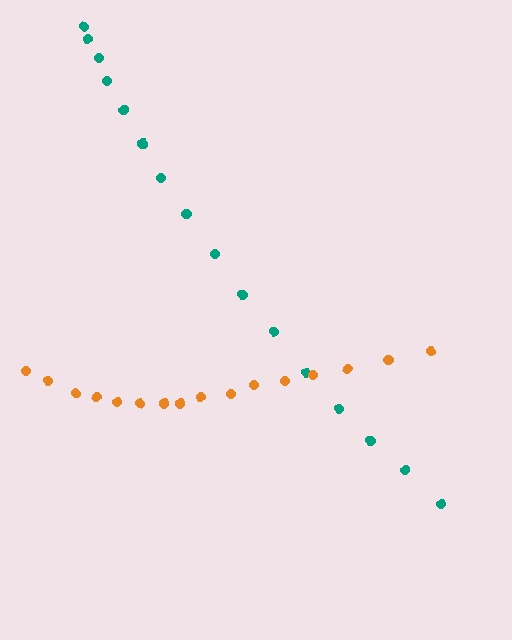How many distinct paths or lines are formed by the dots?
There are 2 distinct paths.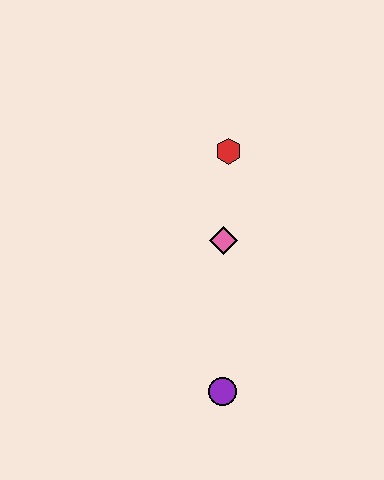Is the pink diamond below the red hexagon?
Yes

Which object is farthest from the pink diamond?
The purple circle is farthest from the pink diamond.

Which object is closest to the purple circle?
The pink diamond is closest to the purple circle.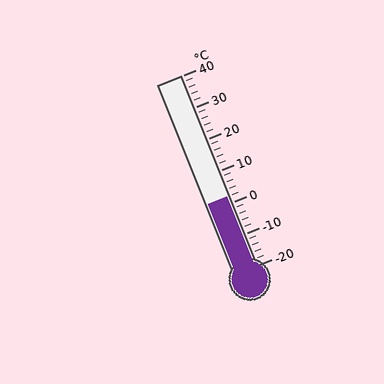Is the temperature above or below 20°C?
The temperature is below 20°C.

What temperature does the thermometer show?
The thermometer shows approximately 2°C.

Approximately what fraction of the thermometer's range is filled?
The thermometer is filled to approximately 35% of its range.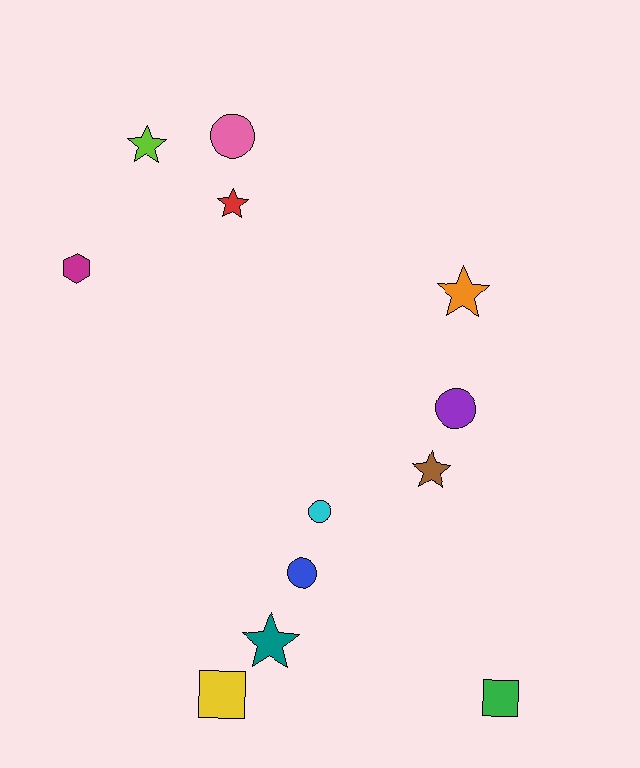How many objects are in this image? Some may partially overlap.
There are 12 objects.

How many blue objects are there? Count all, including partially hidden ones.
There is 1 blue object.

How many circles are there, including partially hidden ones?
There are 4 circles.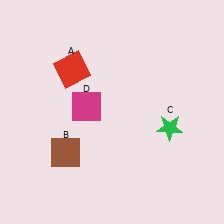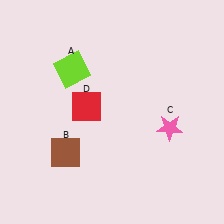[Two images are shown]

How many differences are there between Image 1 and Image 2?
There are 3 differences between the two images.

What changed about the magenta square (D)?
In Image 1, D is magenta. In Image 2, it changed to red.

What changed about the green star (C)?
In Image 1, C is green. In Image 2, it changed to pink.